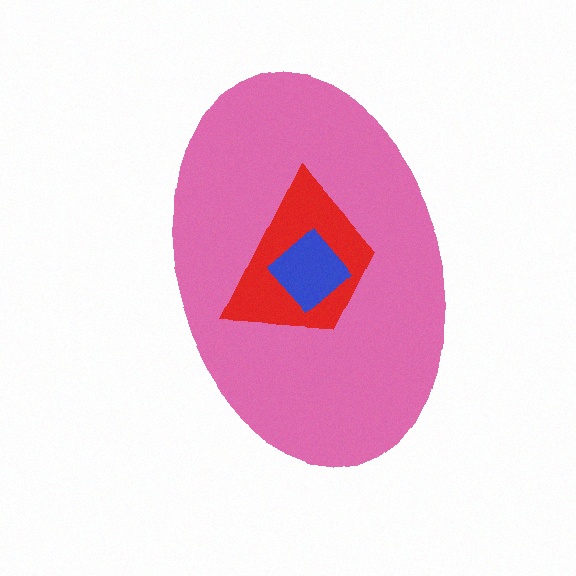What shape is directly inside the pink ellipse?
The red trapezoid.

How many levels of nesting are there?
3.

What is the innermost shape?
The blue diamond.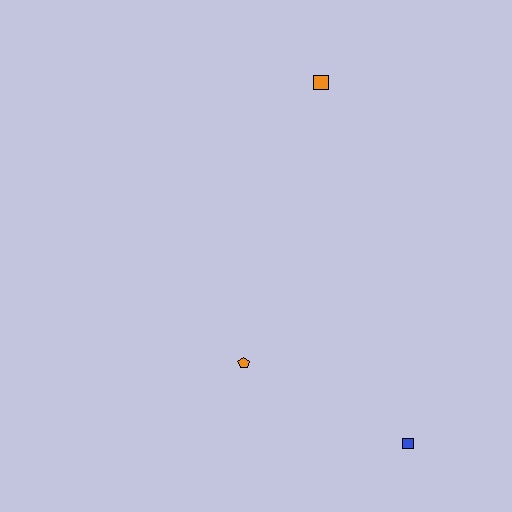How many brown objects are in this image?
There are no brown objects.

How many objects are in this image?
There are 3 objects.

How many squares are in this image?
There are 2 squares.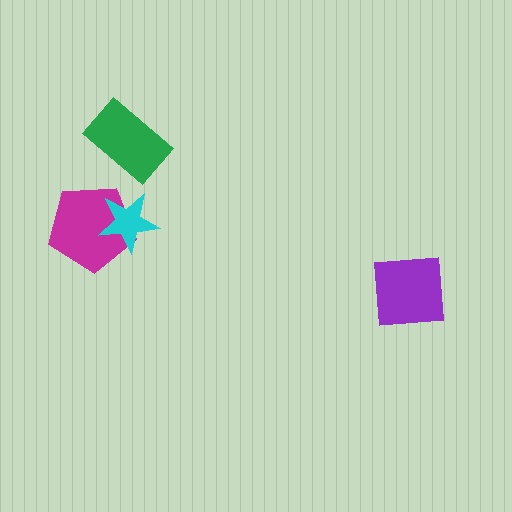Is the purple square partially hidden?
No, no other shape covers it.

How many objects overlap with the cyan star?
1 object overlaps with the cyan star.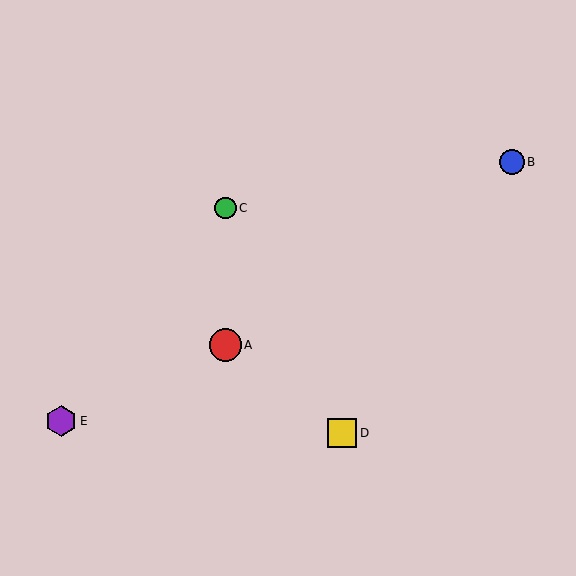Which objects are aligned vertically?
Objects A, C are aligned vertically.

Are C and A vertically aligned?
Yes, both are at x≈225.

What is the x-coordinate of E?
Object E is at x≈61.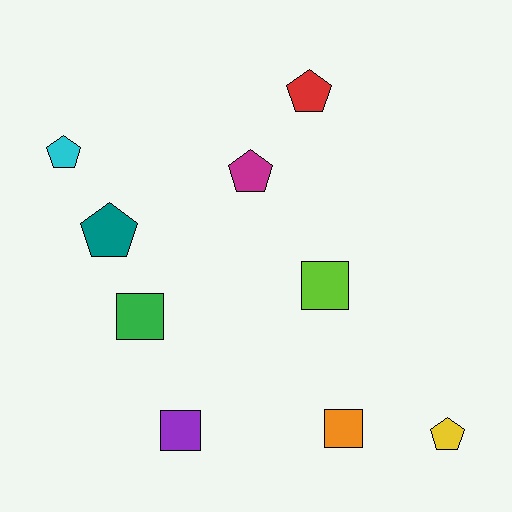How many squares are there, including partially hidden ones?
There are 4 squares.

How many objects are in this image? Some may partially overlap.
There are 9 objects.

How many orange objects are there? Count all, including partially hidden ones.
There is 1 orange object.